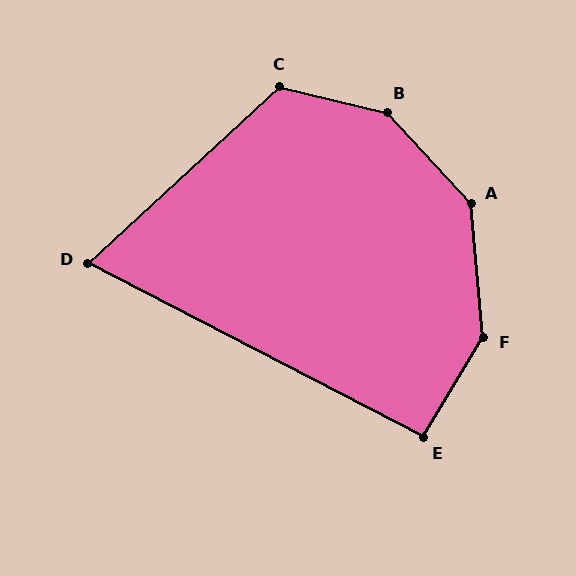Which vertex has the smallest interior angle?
D, at approximately 70 degrees.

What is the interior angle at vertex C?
Approximately 124 degrees (obtuse).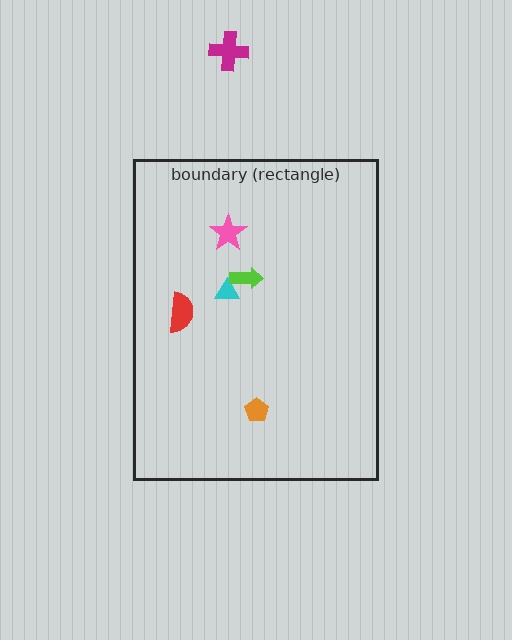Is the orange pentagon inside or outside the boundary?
Inside.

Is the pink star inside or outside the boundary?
Inside.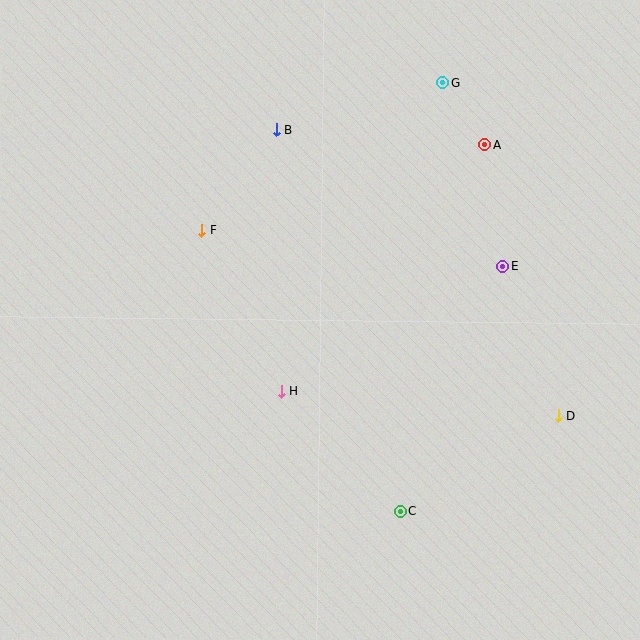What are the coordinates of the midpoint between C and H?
The midpoint between C and H is at (340, 451).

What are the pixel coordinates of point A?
Point A is at (485, 145).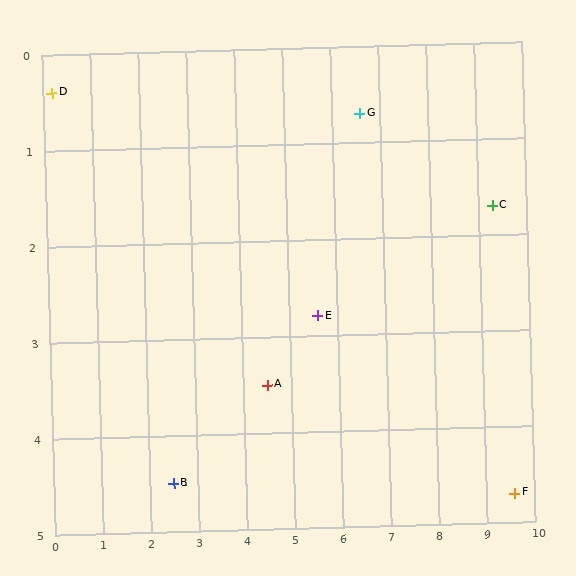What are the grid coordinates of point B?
Point B is at approximately (2.5, 4.5).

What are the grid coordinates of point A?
Point A is at approximately (4.5, 3.5).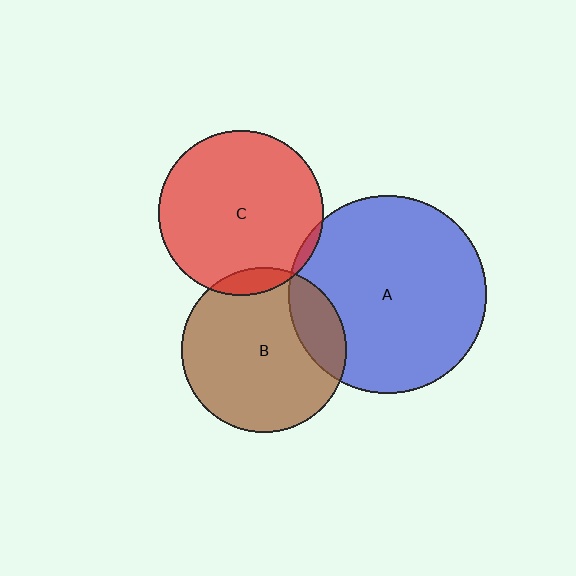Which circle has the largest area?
Circle A (blue).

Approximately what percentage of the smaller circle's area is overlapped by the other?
Approximately 20%.